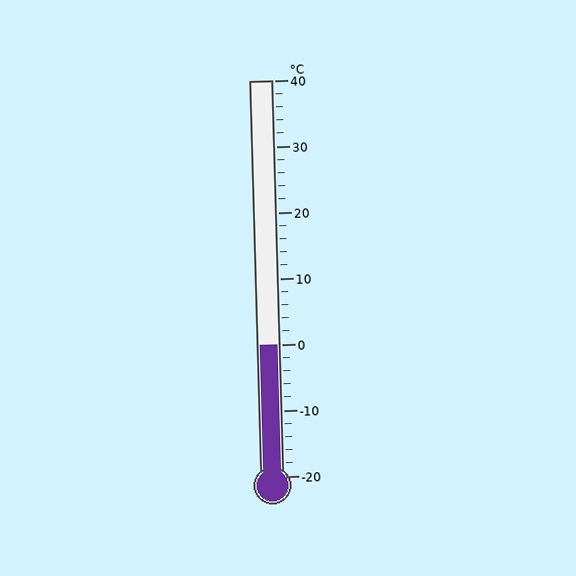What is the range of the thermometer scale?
The thermometer scale ranges from -20°C to 40°C.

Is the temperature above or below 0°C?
The temperature is at 0°C.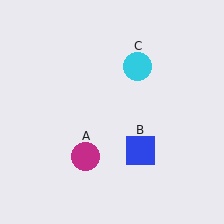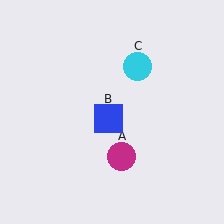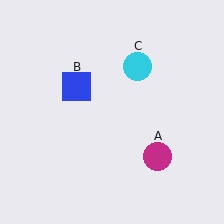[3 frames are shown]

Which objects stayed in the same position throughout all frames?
Cyan circle (object C) remained stationary.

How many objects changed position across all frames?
2 objects changed position: magenta circle (object A), blue square (object B).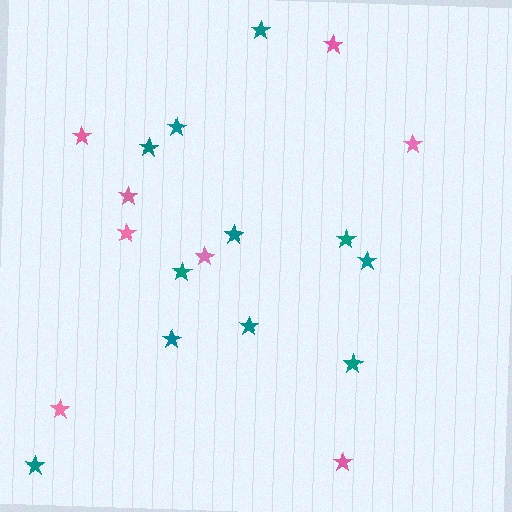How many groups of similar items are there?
There are 2 groups: one group of teal stars (11) and one group of pink stars (8).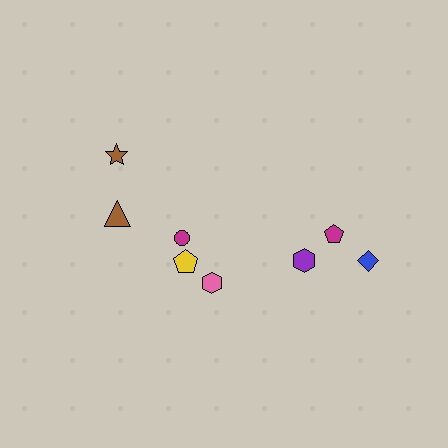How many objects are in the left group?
There are 5 objects.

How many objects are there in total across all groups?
There are 8 objects.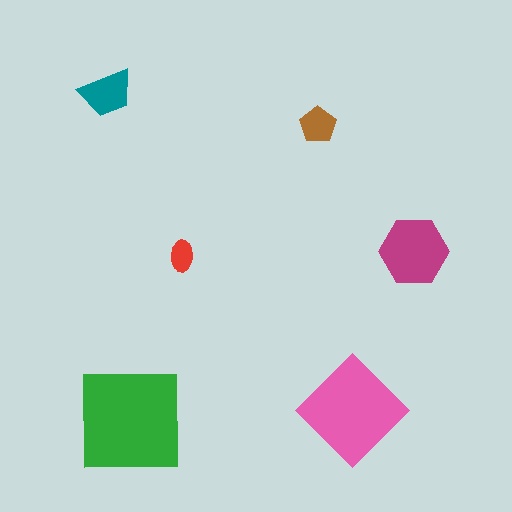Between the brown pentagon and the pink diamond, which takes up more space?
The pink diamond.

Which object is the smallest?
The red ellipse.